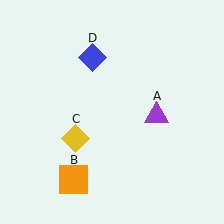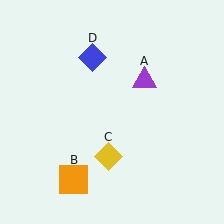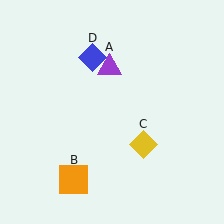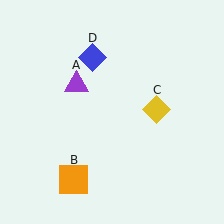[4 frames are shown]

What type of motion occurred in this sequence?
The purple triangle (object A), yellow diamond (object C) rotated counterclockwise around the center of the scene.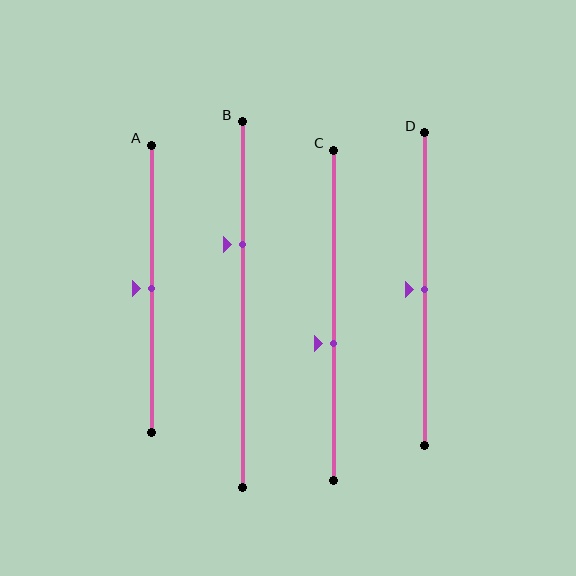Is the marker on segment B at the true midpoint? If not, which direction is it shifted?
No, the marker on segment B is shifted upward by about 17% of the segment length.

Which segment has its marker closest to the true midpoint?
Segment A has its marker closest to the true midpoint.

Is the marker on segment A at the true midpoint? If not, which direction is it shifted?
Yes, the marker on segment A is at the true midpoint.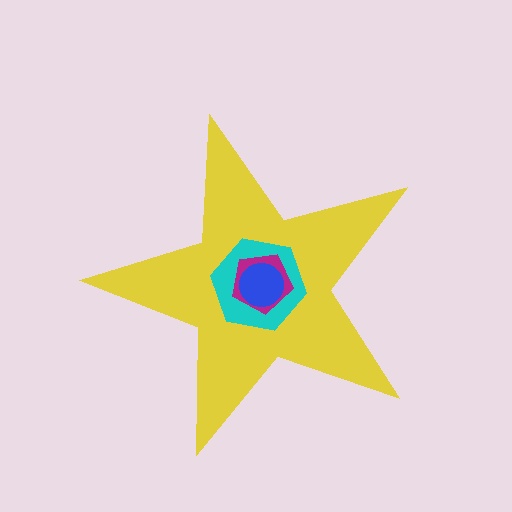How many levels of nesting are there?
4.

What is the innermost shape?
The blue circle.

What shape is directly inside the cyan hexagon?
The magenta pentagon.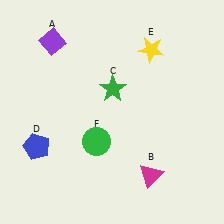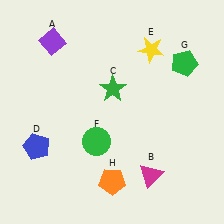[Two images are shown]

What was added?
A green pentagon (G), an orange pentagon (H) were added in Image 2.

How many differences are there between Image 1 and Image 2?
There are 2 differences between the two images.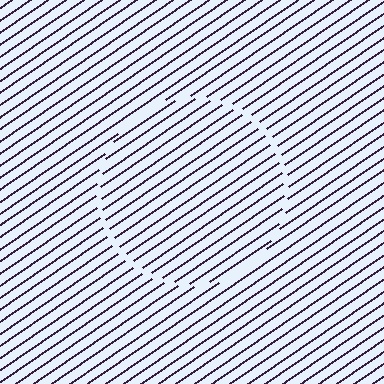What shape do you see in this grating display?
An illusory circle. The interior of the shape contains the same grating, shifted by half a period — the contour is defined by the phase discontinuity where line-ends from the inner and outer gratings abut.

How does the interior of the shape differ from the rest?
The interior of the shape contains the same grating, shifted by half a period — the contour is defined by the phase discontinuity where line-ends from the inner and outer gratings abut.